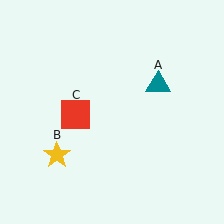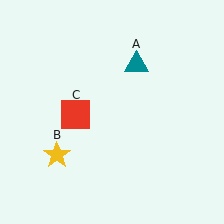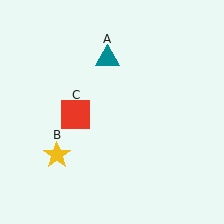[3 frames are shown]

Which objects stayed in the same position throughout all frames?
Yellow star (object B) and red square (object C) remained stationary.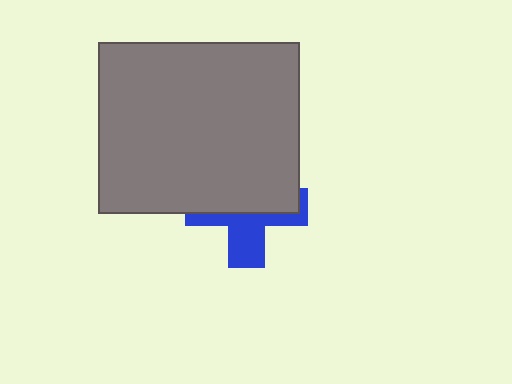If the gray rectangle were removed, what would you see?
You would see the complete blue cross.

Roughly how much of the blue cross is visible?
A small part of it is visible (roughly 42%).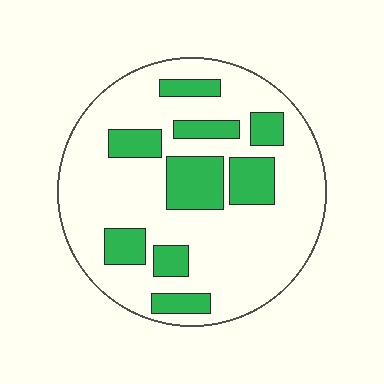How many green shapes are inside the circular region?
9.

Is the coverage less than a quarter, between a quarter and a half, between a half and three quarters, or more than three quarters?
Between a quarter and a half.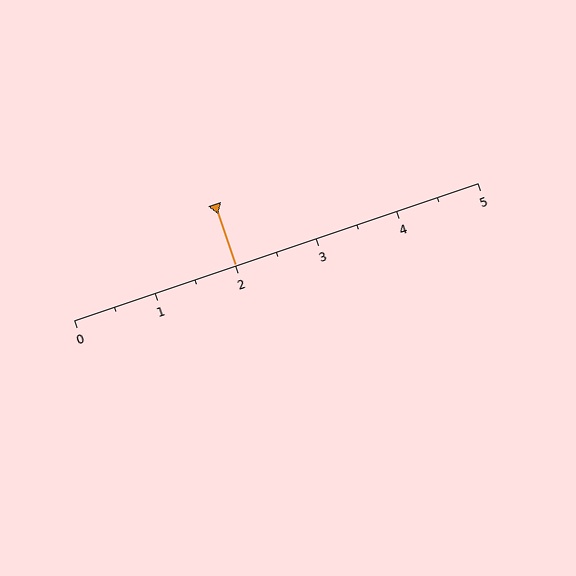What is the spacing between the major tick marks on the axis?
The major ticks are spaced 1 apart.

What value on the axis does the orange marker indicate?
The marker indicates approximately 2.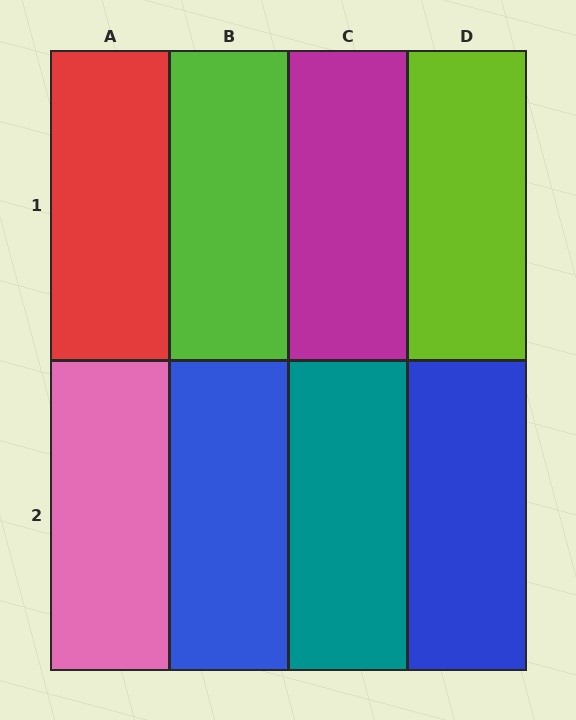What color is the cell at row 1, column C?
Magenta.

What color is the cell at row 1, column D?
Lime.